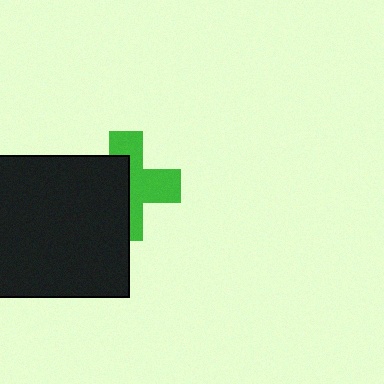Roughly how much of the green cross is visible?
About half of it is visible (roughly 52%).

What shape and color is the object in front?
The object in front is a black rectangle.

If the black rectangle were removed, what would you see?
You would see the complete green cross.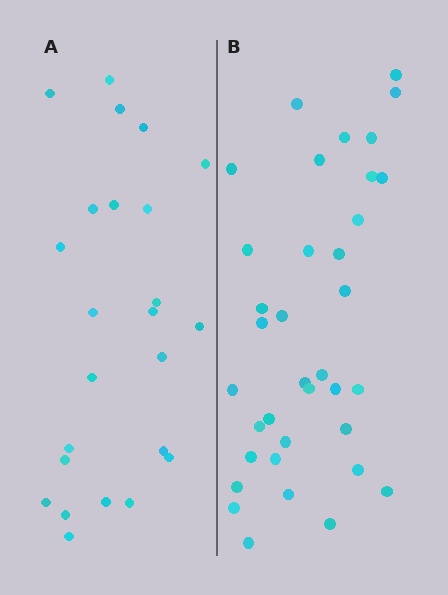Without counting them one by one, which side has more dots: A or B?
Region B (the right region) has more dots.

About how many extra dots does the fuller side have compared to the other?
Region B has roughly 12 or so more dots than region A.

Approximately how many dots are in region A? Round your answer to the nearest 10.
About 20 dots. (The exact count is 24, which rounds to 20.)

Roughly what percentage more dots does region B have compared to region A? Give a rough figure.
About 50% more.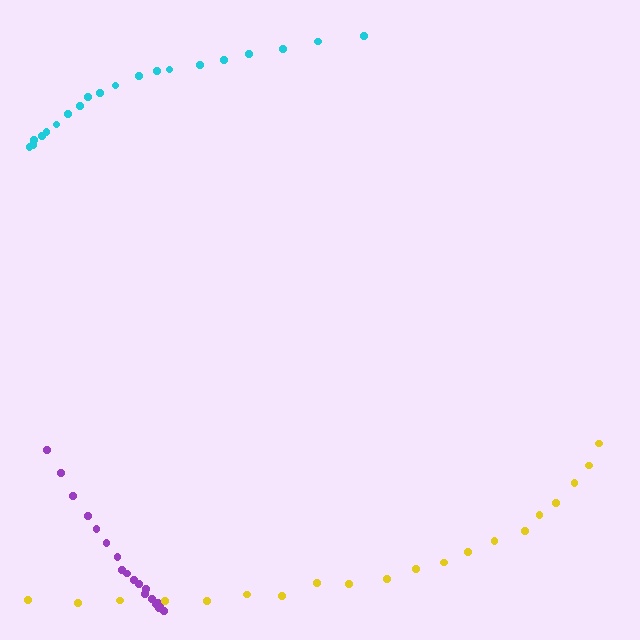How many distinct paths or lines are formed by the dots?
There are 3 distinct paths.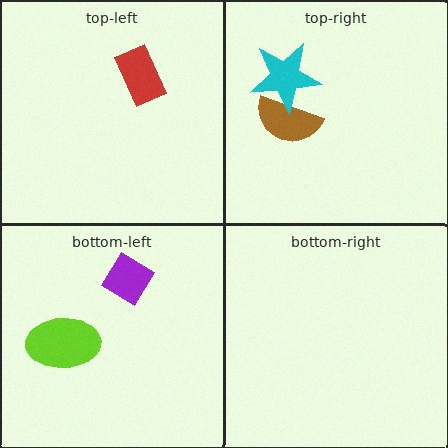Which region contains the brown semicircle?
The top-right region.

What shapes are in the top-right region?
The brown semicircle, the cyan star.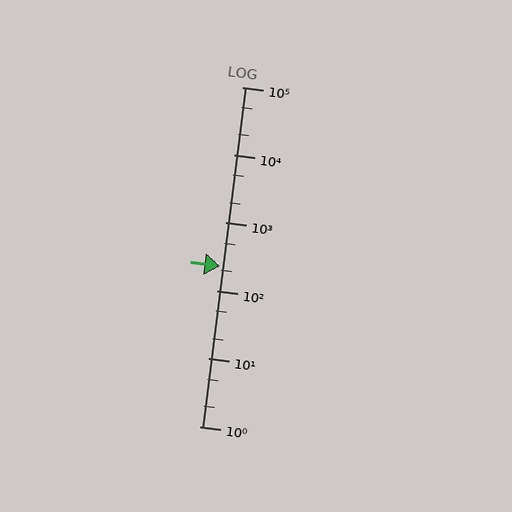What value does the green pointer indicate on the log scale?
The pointer indicates approximately 230.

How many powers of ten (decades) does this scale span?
The scale spans 5 decades, from 1 to 100000.